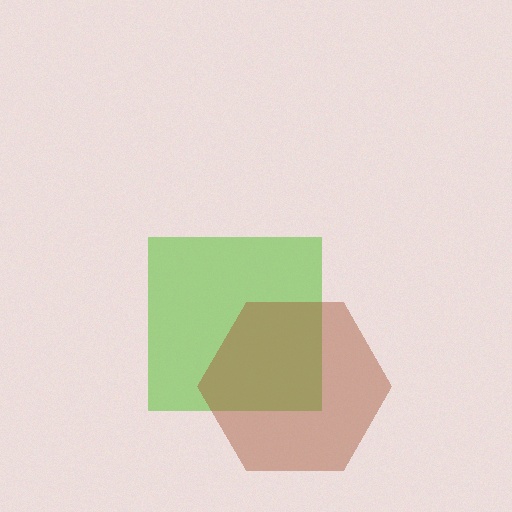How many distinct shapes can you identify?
There are 2 distinct shapes: a lime square, a brown hexagon.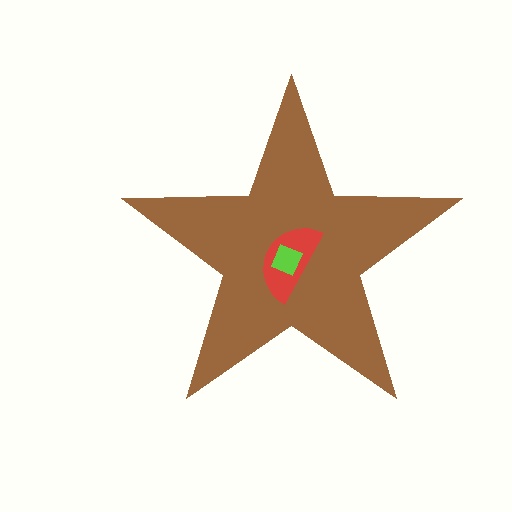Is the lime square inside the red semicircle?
Yes.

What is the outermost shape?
The brown star.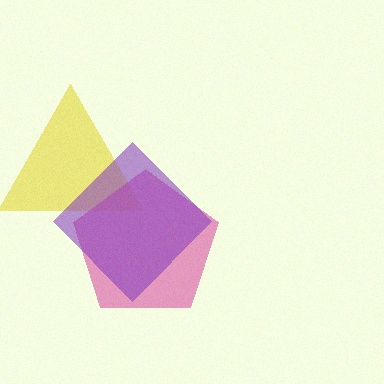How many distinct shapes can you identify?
There are 3 distinct shapes: a yellow triangle, a pink pentagon, a purple diamond.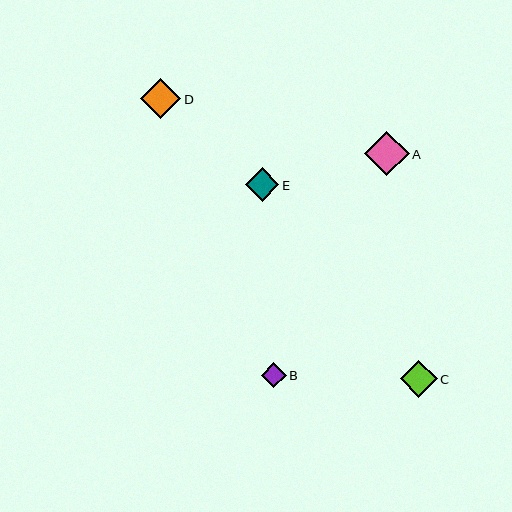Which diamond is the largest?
Diamond A is the largest with a size of approximately 44 pixels.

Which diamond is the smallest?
Diamond B is the smallest with a size of approximately 24 pixels.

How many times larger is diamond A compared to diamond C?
Diamond A is approximately 1.2 times the size of diamond C.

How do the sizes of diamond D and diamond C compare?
Diamond D and diamond C are approximately the same size.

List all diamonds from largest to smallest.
From largest to smallest: A, D, C, E, B.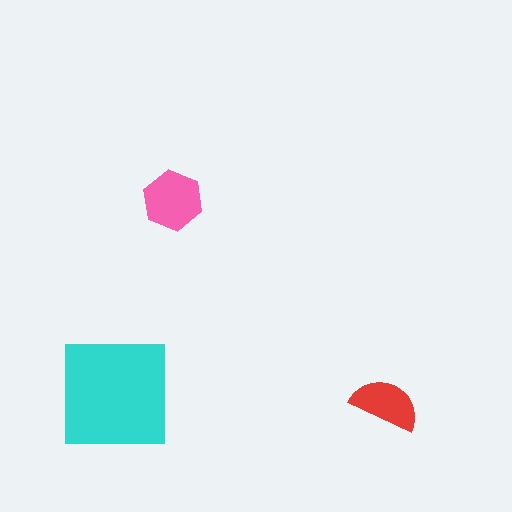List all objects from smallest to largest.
The red semicircle, the pink hexagon, the cyan square.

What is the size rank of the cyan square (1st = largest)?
1st.